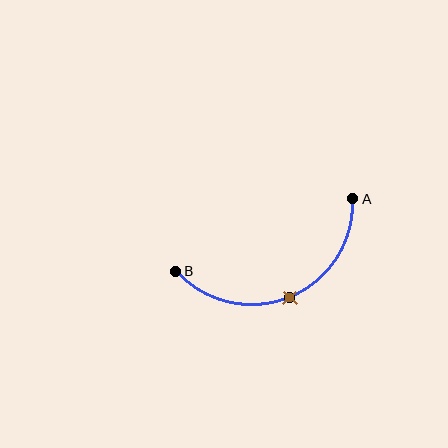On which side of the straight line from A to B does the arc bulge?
The arc bulges below the straight line connecting A and B.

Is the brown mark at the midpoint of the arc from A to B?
Yes. The brown mark lies on the arc at equal arc-length from both A and B — it is the arc midpoint.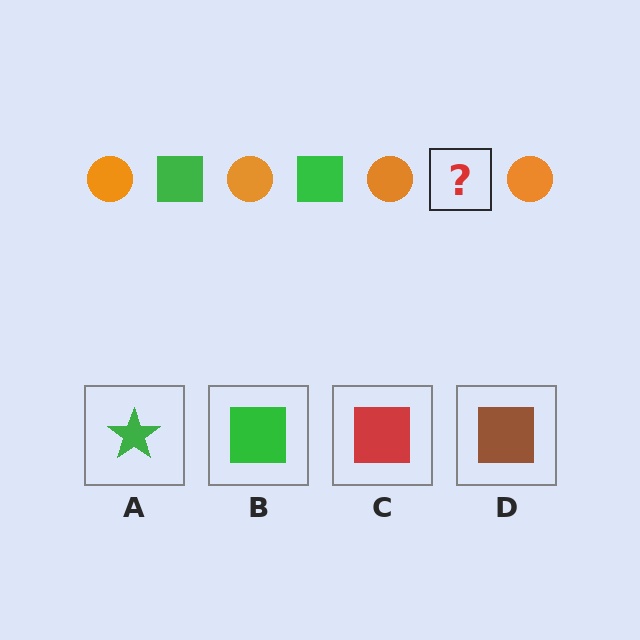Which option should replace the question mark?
Option B.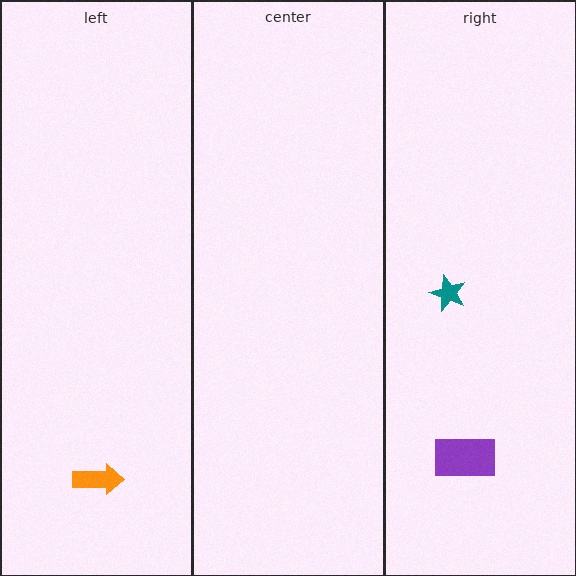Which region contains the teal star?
The right region.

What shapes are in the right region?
The purple rectangle, the teal star.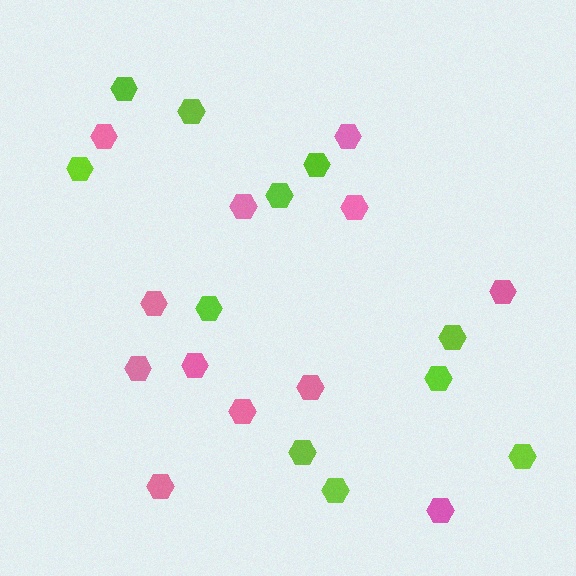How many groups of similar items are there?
There are 2 groups: one group of pink hexagons (12) and one group of lime hexagons (11).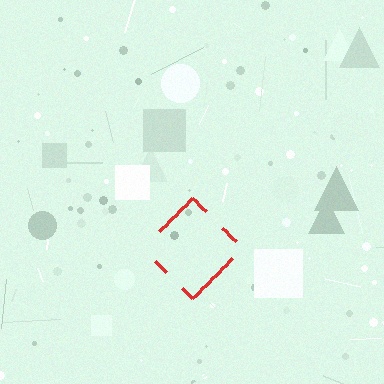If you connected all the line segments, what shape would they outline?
They would outline a diamond.